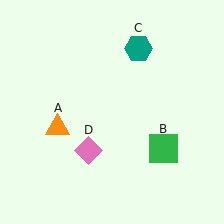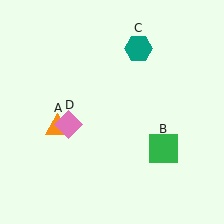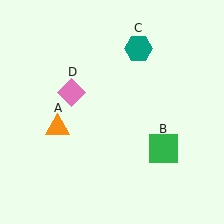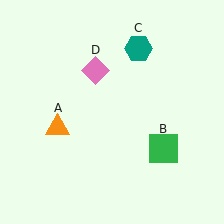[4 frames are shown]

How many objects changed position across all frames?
1 object changed position: pink diamond (object D).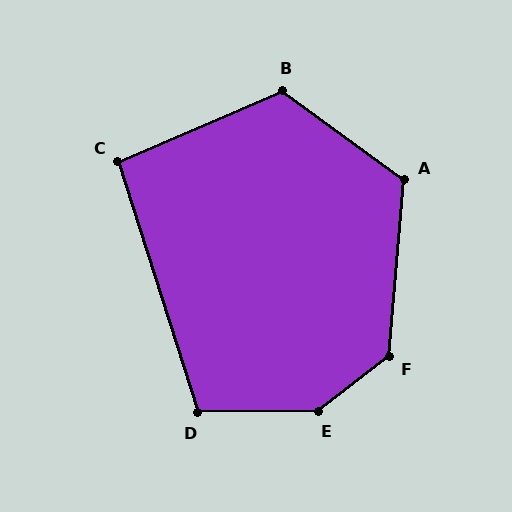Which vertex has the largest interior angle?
E, at approximately 143 degrees.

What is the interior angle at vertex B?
Approximately 121 degrees (obtuse).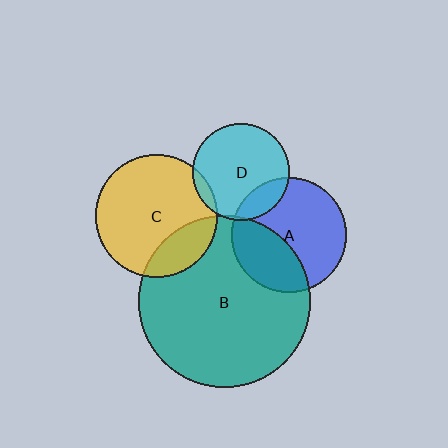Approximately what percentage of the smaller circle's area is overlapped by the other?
Approximately 20%.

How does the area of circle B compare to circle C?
Approximately 2.0 times.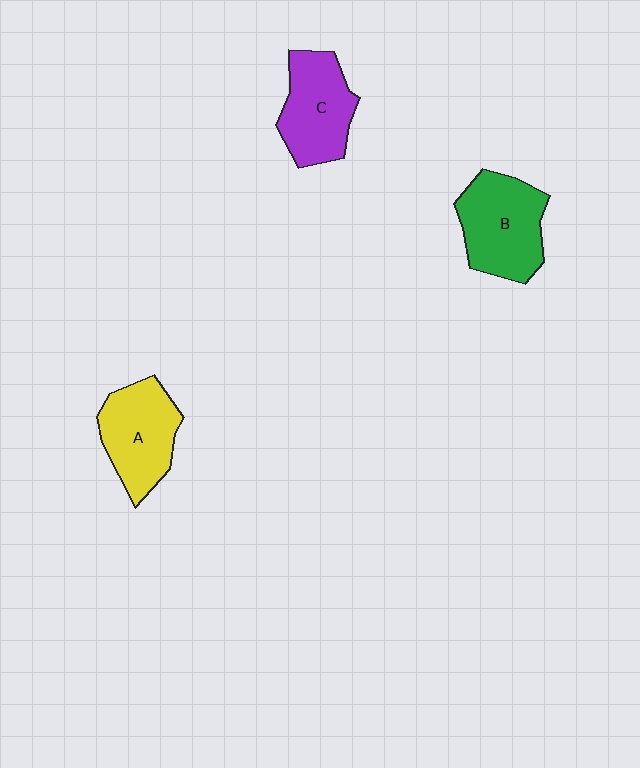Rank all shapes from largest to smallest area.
From largest to smallest: B (green), A (yellow), C (purple).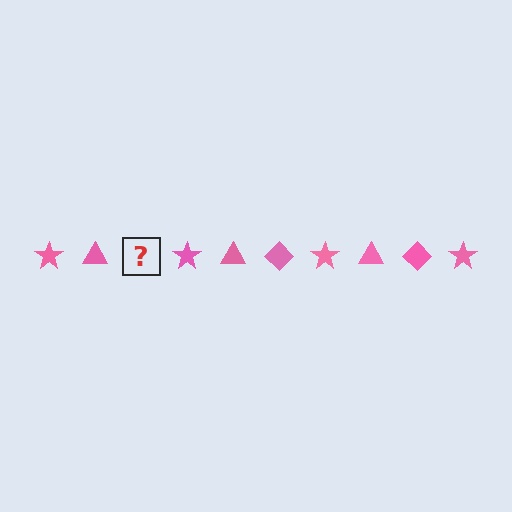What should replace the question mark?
The question mark should be replaced with a pink diamond.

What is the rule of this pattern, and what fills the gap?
The rule is that the pattern cycles through star, triangle, diamond shapes in pink. The gap should be filled with a pink diamond.